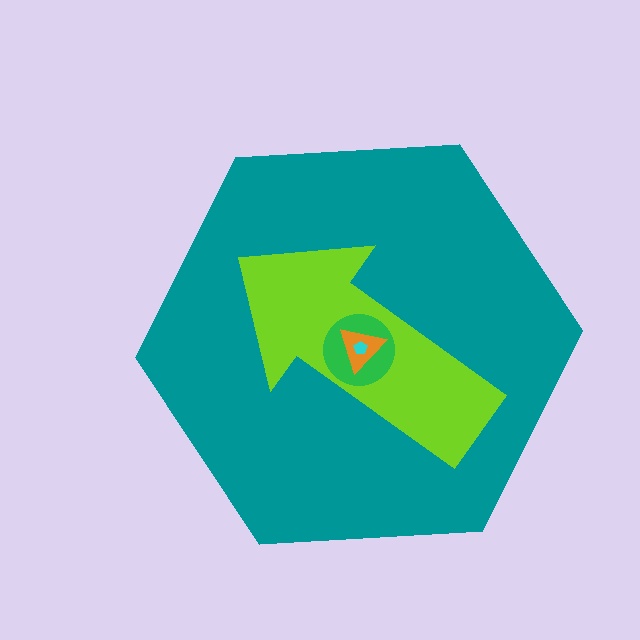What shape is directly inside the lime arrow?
The green circle.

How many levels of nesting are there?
5.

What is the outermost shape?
The teal hexagon.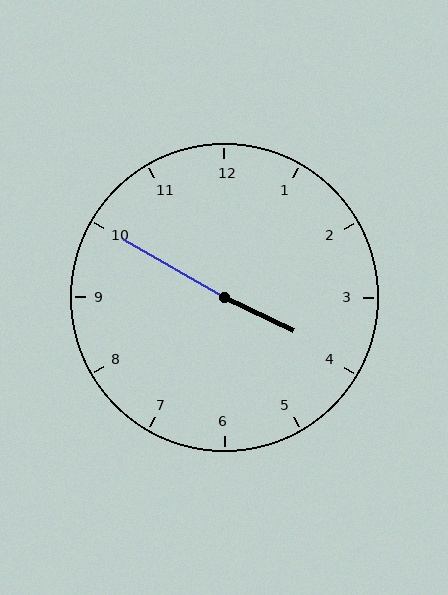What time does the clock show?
3:50.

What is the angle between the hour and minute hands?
Approximately 175 degrees.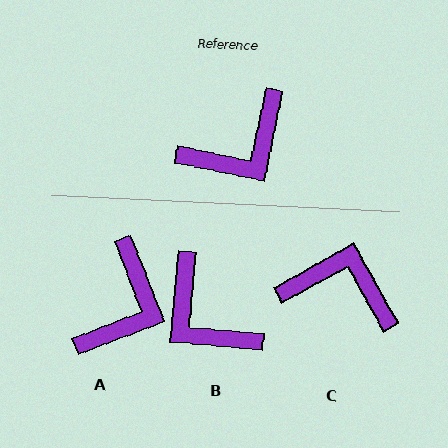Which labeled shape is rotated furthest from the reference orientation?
C, about 131 degrees away.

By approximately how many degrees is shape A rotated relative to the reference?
Approximately 33 degrees counter-clockwise.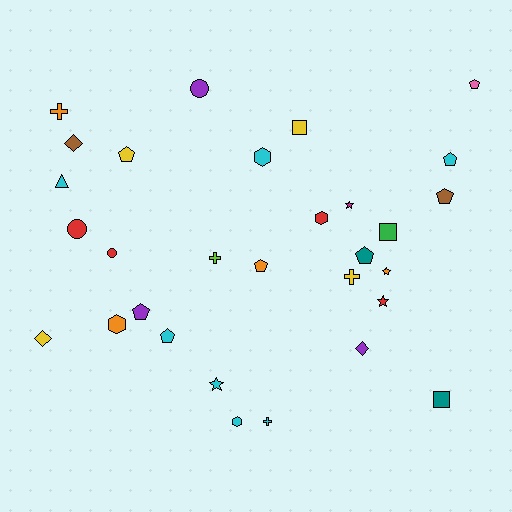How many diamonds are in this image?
There are 3 diamonds.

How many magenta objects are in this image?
There is 1 magenta object.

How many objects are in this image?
There are 30 objects.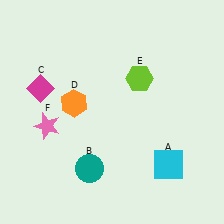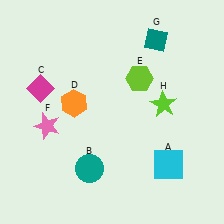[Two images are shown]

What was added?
A teal diamond (G), a lime star (H) were added in Image 2.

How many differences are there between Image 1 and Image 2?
There are 2 differences between the two images.